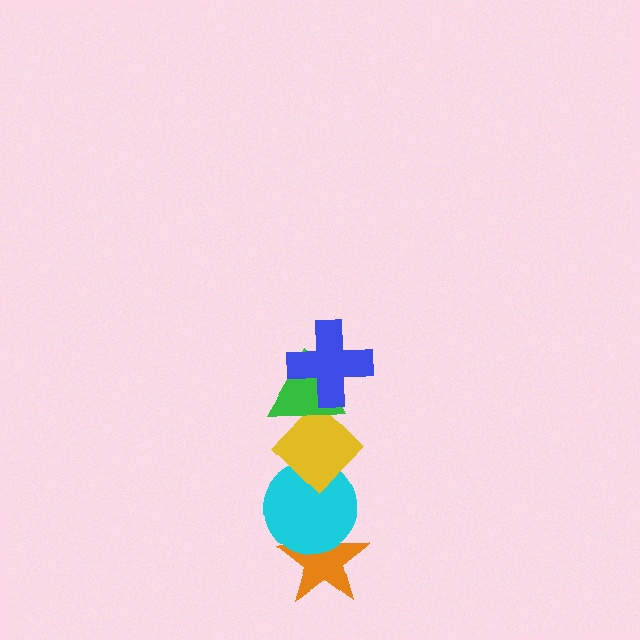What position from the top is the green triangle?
The green triangle is 2nd from the top.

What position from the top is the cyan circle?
The cyan circle is 4th from the top.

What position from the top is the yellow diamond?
The yellow diamond is 3rd from the top.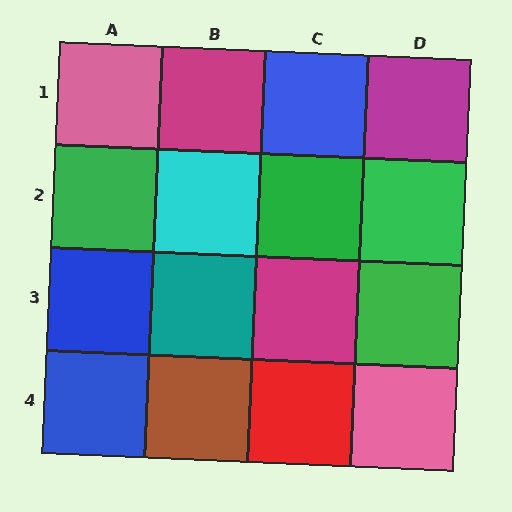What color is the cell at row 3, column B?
Teal.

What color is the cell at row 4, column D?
Pink.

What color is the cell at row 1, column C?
Blue.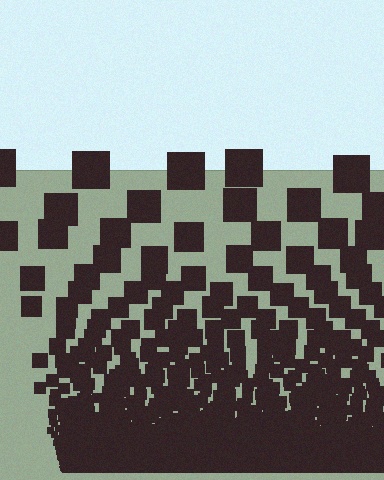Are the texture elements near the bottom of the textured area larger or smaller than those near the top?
Smaller. The gradient is inverted — elements near the bottom are smaller and denser.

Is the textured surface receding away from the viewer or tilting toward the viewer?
The surface appears to tilt toward the viewer. Texture elements get larger and sparser toward the top.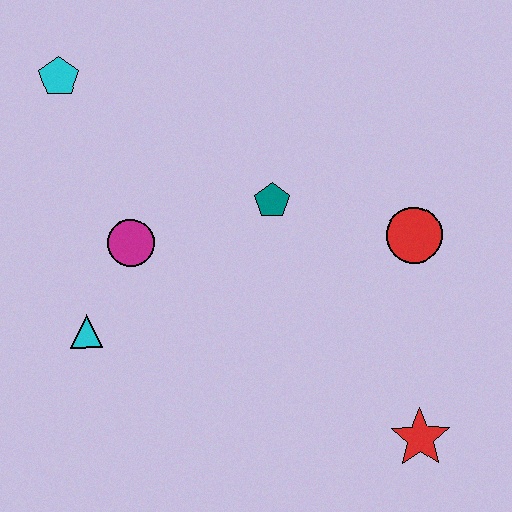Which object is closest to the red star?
The red circle is closest to the red star.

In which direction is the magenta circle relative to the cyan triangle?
The magenta circle is above the cyan triangle.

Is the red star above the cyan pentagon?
No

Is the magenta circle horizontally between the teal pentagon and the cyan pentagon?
Yes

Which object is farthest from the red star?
The cyan pentagon is farthest from the red star.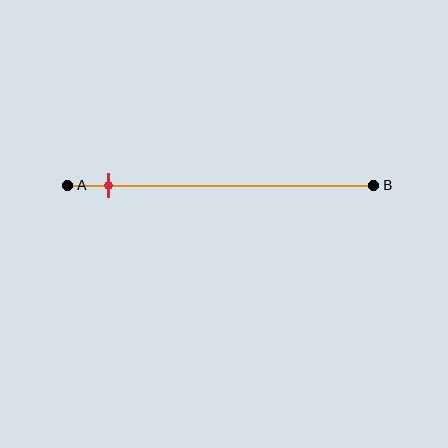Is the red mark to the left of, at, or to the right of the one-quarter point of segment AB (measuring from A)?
The red mark is to the left of the one-quarter point of segment AB.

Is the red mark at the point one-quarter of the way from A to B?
No, the mark is at about 15% from A, not at the 25% one-quarter point.